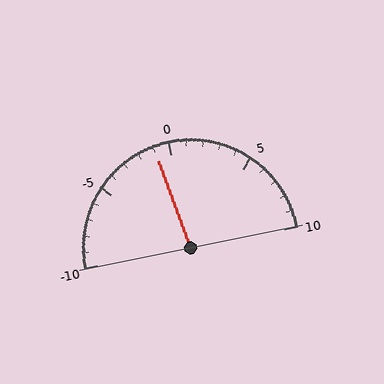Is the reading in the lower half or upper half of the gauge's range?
The reading is in the lower half of the range (-10 to 10).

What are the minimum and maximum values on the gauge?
The gauge ranges from -10 to 10.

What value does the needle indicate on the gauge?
The needle indicates approximately -1.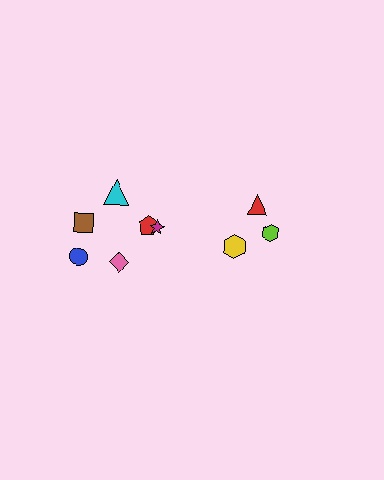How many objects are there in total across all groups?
There are 9 objects.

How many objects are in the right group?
There are 3 objects.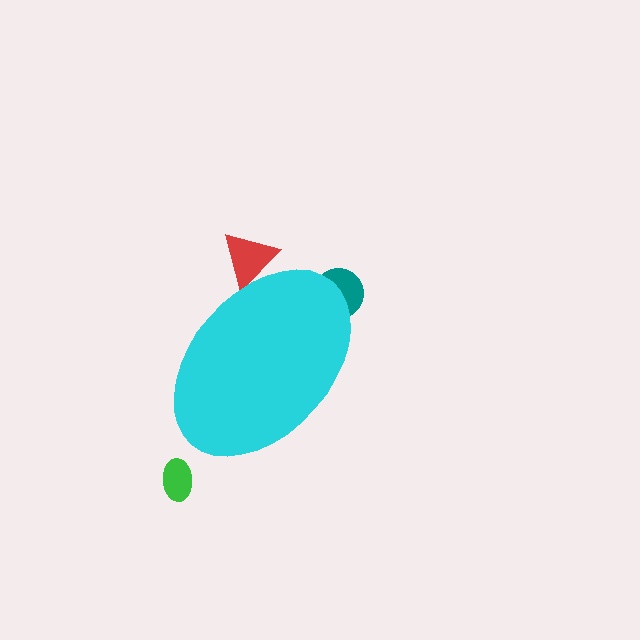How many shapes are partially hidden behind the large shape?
2 shapes are partially hidden.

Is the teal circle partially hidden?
Yes, the teal circle is partially hidden behind the cyan ellipse.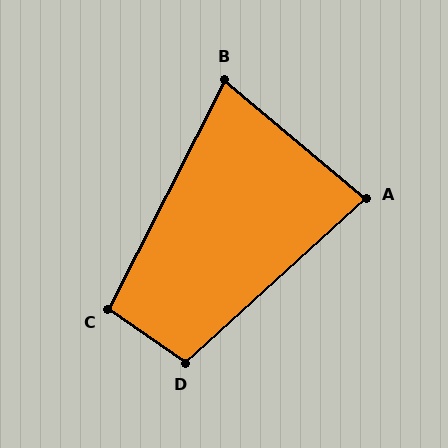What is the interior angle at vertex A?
Approximately 82 degrees (acute).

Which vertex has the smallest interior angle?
B, at approximately 77 degrees.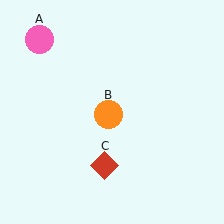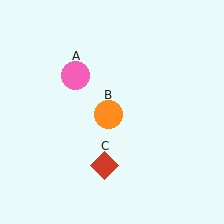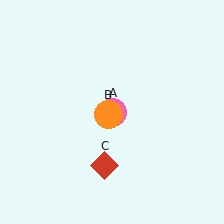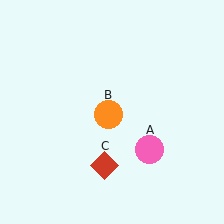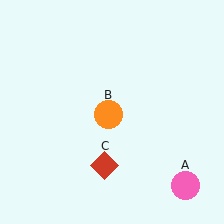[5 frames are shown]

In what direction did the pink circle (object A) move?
The pink circle (object A) moved down and to the right.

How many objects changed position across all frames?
1 object changed position: pink circle (object A).